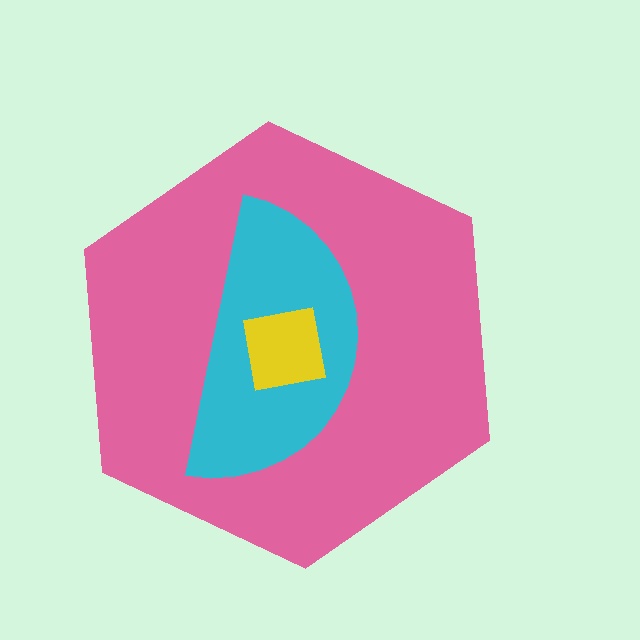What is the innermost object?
The yellow square.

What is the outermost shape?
The pink hexagon.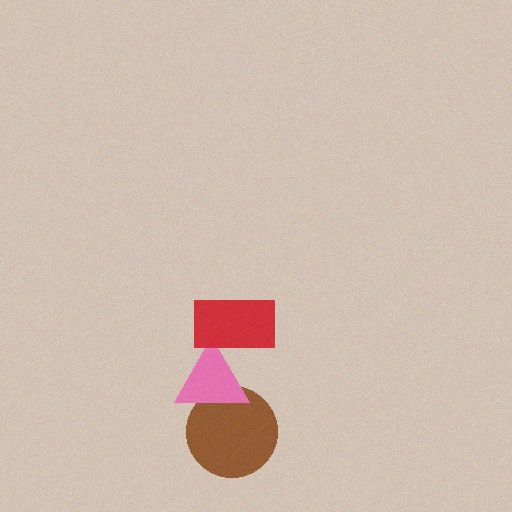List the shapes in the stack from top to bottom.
From top to bottom: the red rectangle, the pink triangle, the brown circle.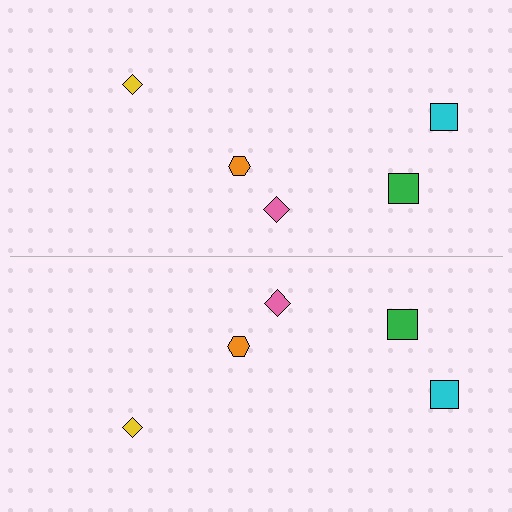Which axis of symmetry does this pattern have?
The pattern has a horizontal axis of symmetry running through the center of the image.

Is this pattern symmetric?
Yes, this pattern has bilateral (reflection) symmetry.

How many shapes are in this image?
There are 10 shapes in this image.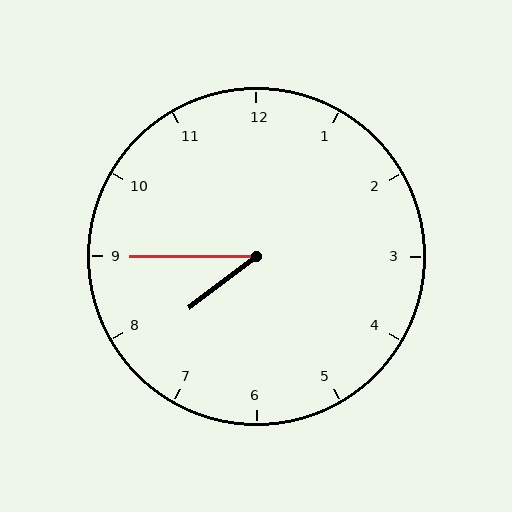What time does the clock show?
7:45.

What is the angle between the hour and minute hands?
Approximately 38 degrees.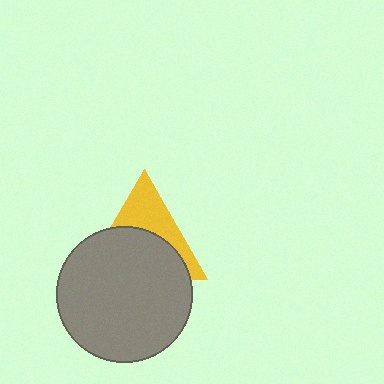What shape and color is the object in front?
The object in front is a gray circle.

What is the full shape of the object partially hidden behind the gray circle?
The partially hidden object is a yellow triangle.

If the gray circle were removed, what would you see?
You would see the complete yellow triangle.